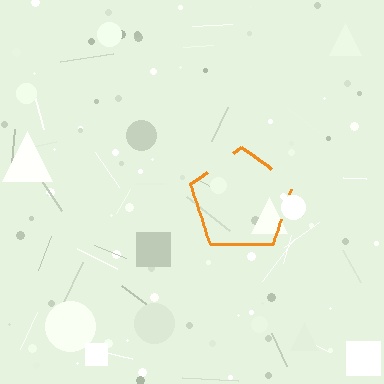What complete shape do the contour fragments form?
The contour fragments form a pentagon.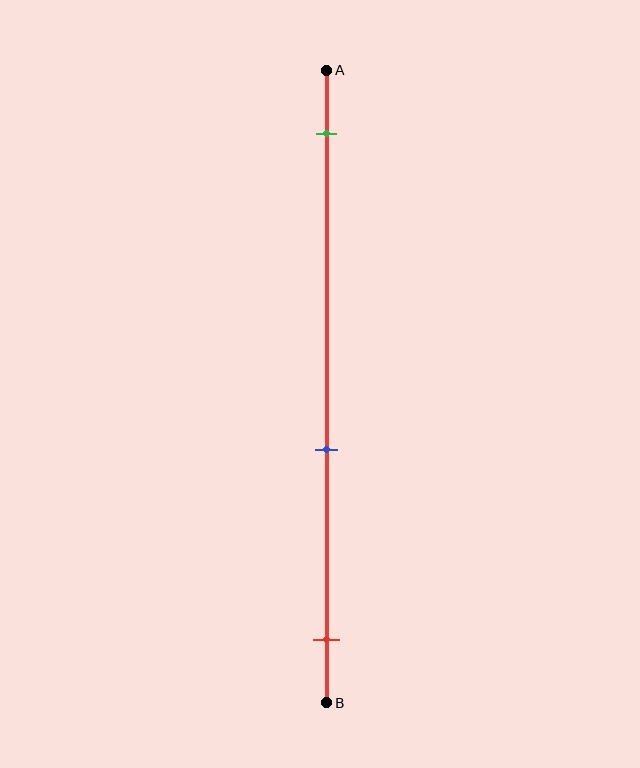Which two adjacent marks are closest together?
The blue and red marks are the closest adjacent pair.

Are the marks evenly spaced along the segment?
No, the marks are not evenly spaced.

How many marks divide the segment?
There are 3 marks dividing the segment.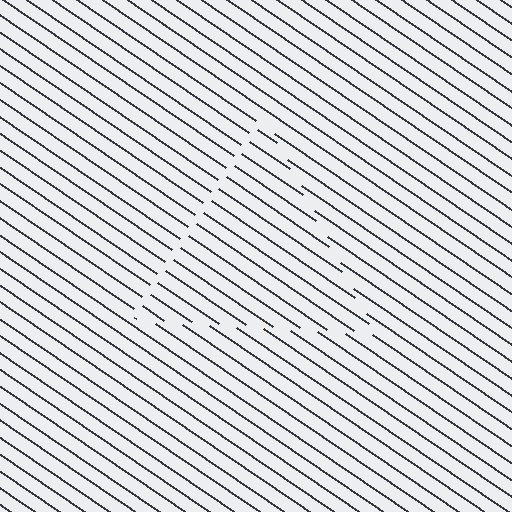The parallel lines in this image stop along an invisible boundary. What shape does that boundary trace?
An illusory triangle. The interior of the shape contains the same grating, shifted by half a period — the contour is defined by the phase discontinuity where line-ends from the inner and outer gratings abut.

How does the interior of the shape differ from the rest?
The interior of the shape contains the same grating, shifted by half a period — the contour is defined by the phase discontinuity where line-ends from the inner and outer gratings abut.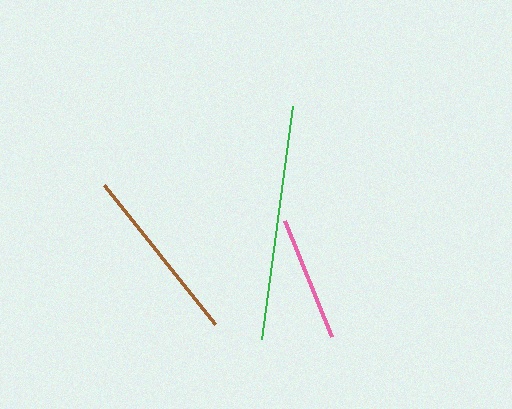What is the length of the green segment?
The green segment is approximately 235 pixels long.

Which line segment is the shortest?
The pink line is the shortest at approximately 125 pixels.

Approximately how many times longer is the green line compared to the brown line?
The green line is approximately 1.3 times the length of the brown line.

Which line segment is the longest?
The green line is the longest at approximately 235 pixels.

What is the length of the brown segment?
The brown segment is approximately 178 pixels long.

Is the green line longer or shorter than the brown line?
The green line is longer than the brown line.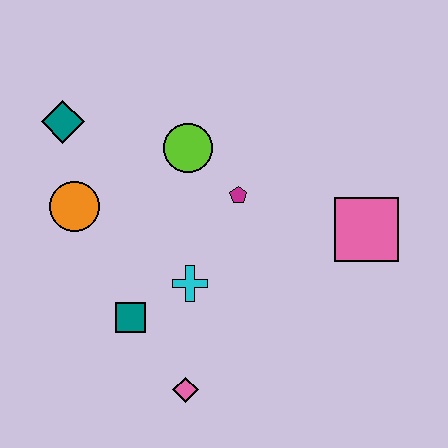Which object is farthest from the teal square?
The pink square is farthest from the teal square.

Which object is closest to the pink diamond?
The teal square is closest to the pink diamond.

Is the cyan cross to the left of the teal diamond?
No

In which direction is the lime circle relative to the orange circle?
The lime circle is to the right of the orange circle.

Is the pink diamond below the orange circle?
Yes